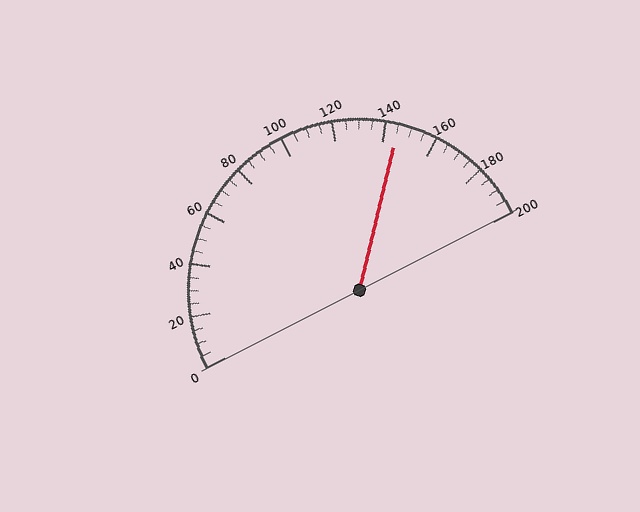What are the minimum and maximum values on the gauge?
The gauge ranges from 0 to 200.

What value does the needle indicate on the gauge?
The needle indicates approximately 145.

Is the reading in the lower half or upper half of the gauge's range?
The reading is in the upper half of the range (0 to 200).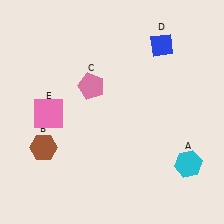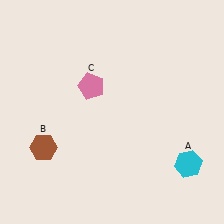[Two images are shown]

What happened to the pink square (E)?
The pink square (E) was removed in Image 2. It was in the bottom-left area of Image 1.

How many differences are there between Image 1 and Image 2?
There are 2 differences between the two images.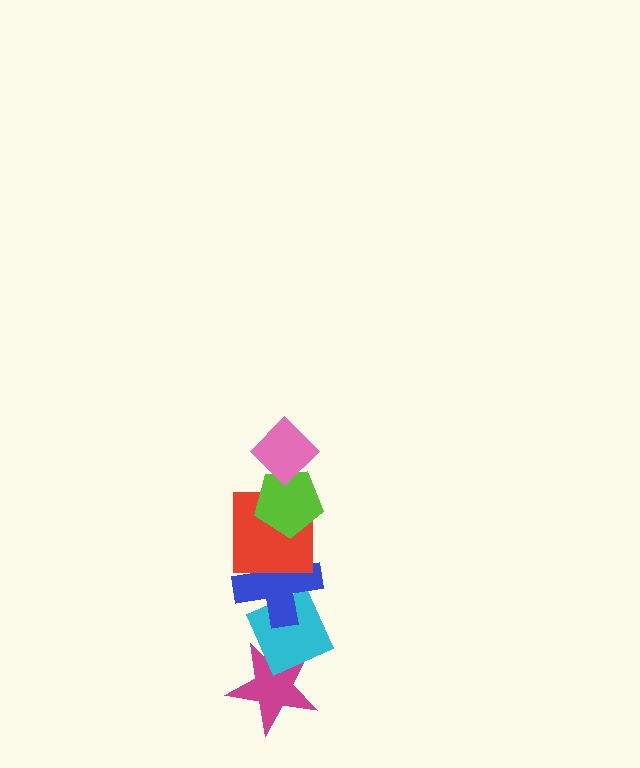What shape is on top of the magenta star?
The cyan diamond is on top of the magenta star.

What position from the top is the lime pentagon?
The lime pentagon is 2nd from the top.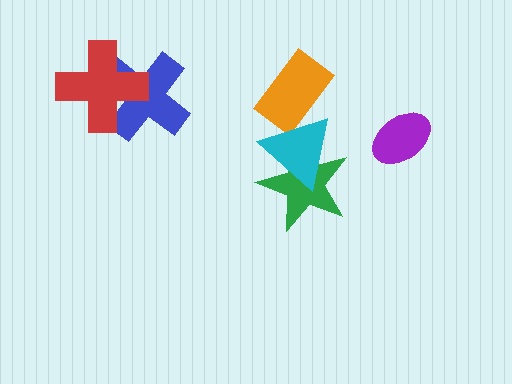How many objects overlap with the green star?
1 object overlaps with the green star.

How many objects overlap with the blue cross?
1 object overlaps with the blue cross.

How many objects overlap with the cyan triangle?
2 objects overlap with the cyan triangle.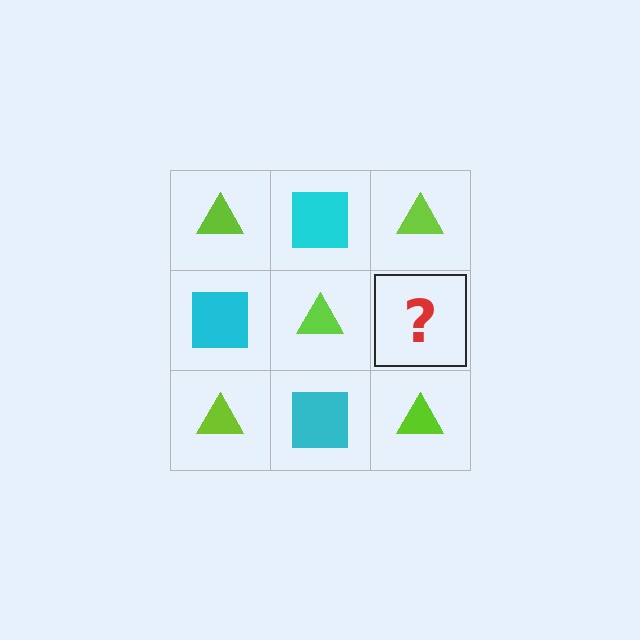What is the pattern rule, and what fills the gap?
The rule is that it alternates lime triangle and cyan square in a checkerboard pattern. The gap should be filled with a cyan square.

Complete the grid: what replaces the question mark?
The question mark should be replaced with a cyan square.